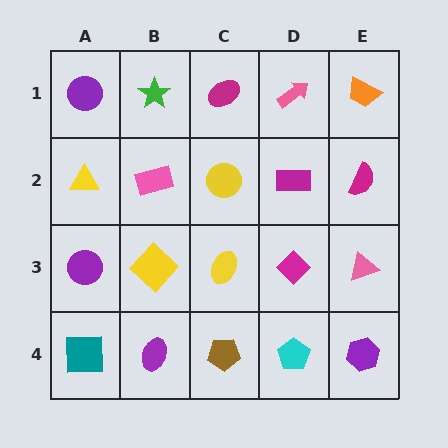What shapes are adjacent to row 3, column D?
A magenta rectangle (row 2, column D), a cyan pentagon (row 4, column D), a yellow ellipse (row 3, column C), a pink triangle (row 3, column E).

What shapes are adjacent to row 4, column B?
A yellow diamond (row 3, column B), a teal square (row 4, column A), a brown pentagon (row 4, column C).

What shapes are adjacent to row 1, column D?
A magenta rectangle (row 2, column D), a magenta ellipse (row 1, column C), an orange trapezoid (row 1, column E).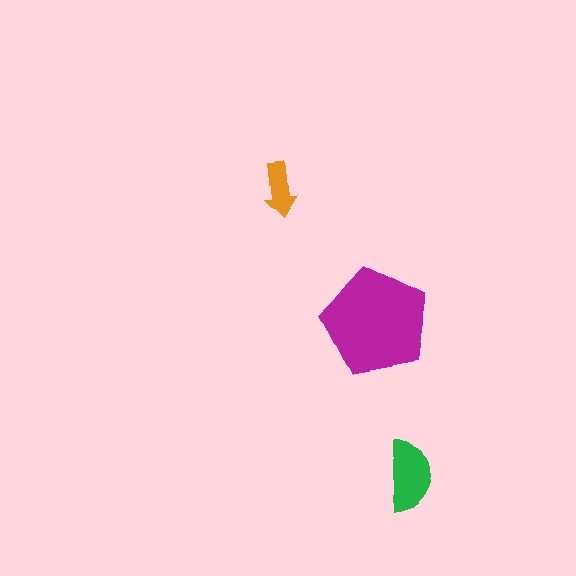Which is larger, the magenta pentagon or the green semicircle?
The magenta pentagon.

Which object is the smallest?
The orange arrow.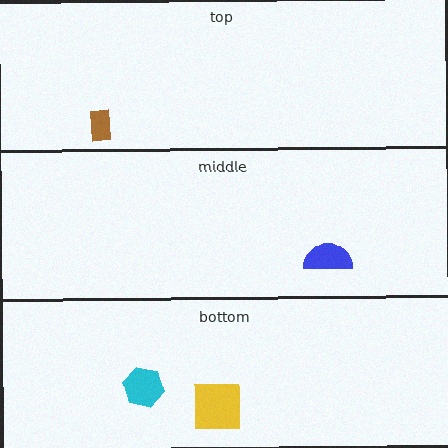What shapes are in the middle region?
The blue semicircle.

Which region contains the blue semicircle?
The middle region.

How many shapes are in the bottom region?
2.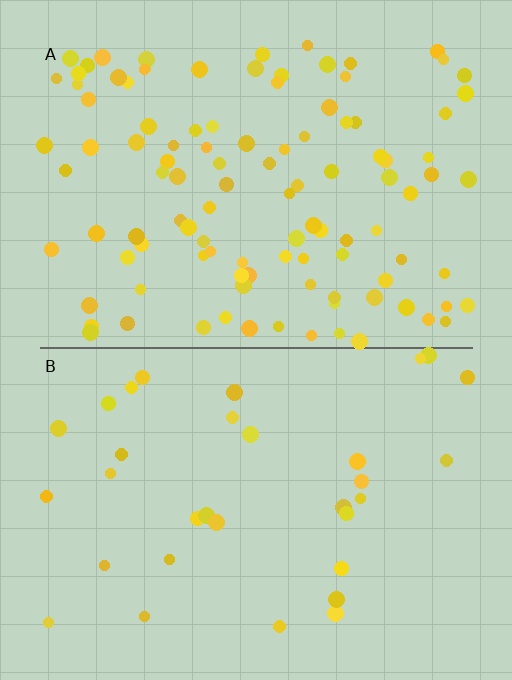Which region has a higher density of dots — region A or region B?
A (the top).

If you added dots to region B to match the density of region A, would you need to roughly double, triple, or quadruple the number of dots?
Approximately triple.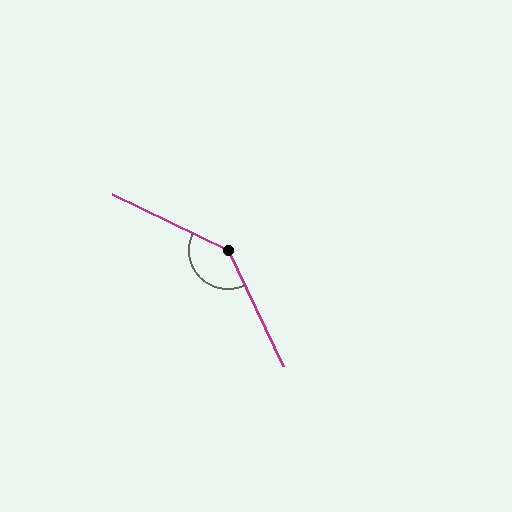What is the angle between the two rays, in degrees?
Approximately 142 degrees.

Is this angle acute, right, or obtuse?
It is obtuse.